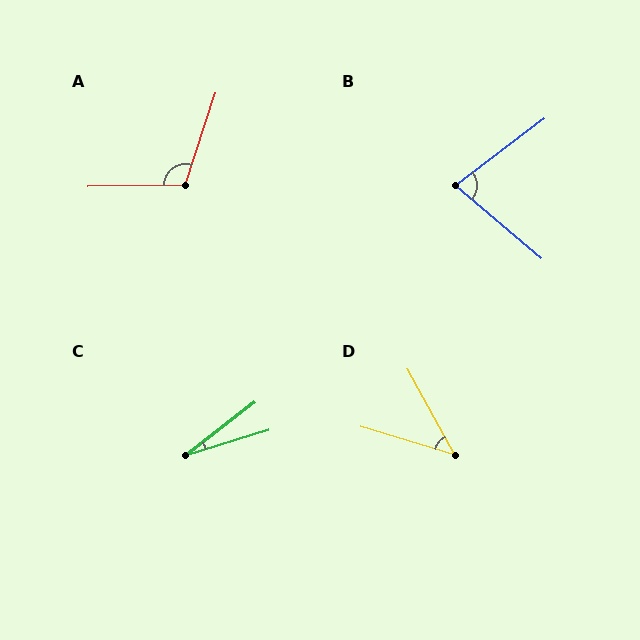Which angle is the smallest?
C, at approximately 21 degrees.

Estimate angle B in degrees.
Approximately 77 degrees.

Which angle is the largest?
A, at approximately 109 degrees.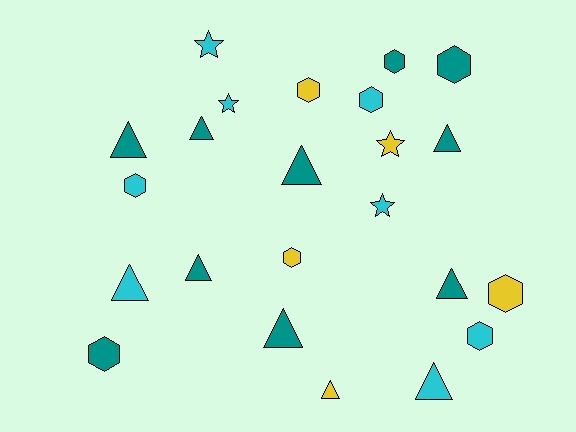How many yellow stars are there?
There is 1 yellow star.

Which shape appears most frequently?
Triangle, with 10 objects.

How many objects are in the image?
There are 23 objects.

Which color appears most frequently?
Teal, with 10 objects.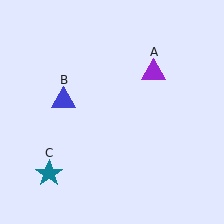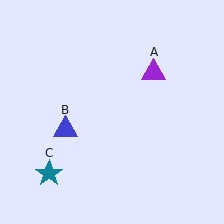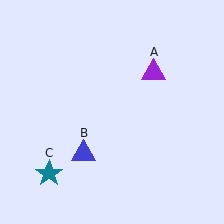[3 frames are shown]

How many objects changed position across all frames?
1 object changed position: blue triangle (object B).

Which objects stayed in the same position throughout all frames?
Purple triangle (object A) and teal star (object C) remained stationary.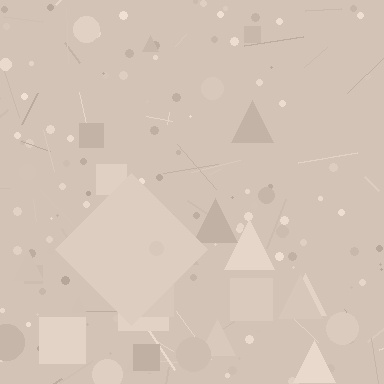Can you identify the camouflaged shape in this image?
The camouflaged shape is a diamond.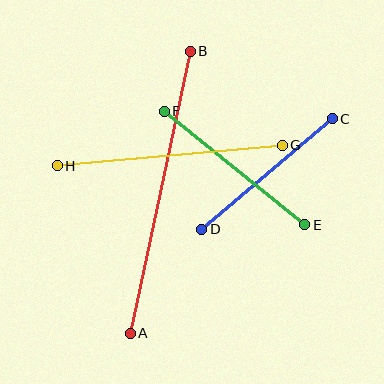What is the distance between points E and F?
The distance is approximately 181 pixels.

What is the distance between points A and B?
The distance is approximately 288 pixels.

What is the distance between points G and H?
The distance is approximately 226 pixels.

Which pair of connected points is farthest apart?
Points A and B are farthest apart.